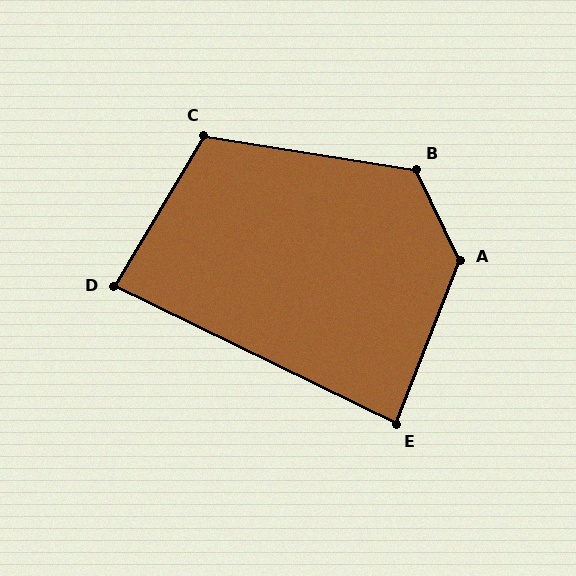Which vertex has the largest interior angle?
A, at approximately 133 degrees.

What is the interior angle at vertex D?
Approximately 85 degrees (approximately right).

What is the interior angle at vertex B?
Approximately 125 degrees (obtuse).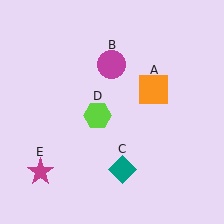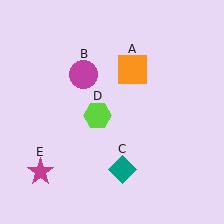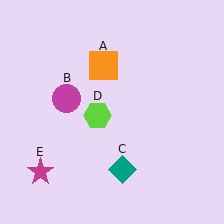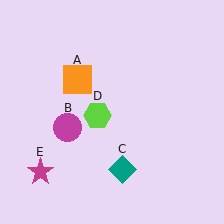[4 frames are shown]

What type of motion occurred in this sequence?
The orange square (object A), magenta circle (object B) rotated counterclockwise around the center of the scene.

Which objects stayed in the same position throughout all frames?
Teal diamond (object C) and lime hexagon (object D) and magenta star (object E) remained stationary.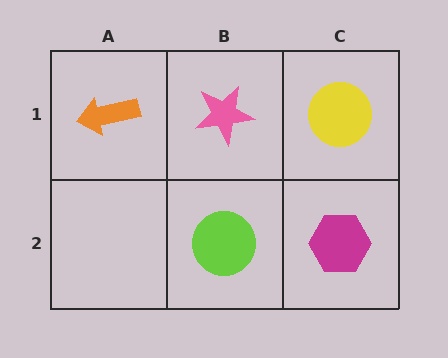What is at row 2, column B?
A lime circle.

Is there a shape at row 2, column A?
No, that cell is empty.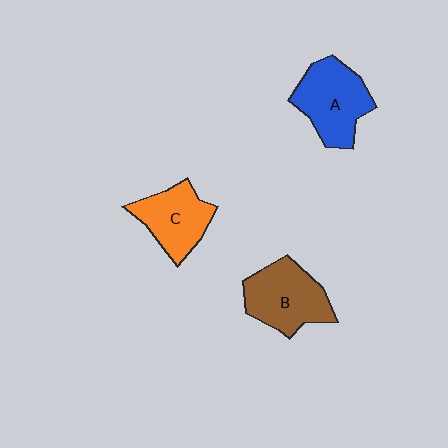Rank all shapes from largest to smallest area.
From largest to smallest: A (blue), B (brown), C (orange).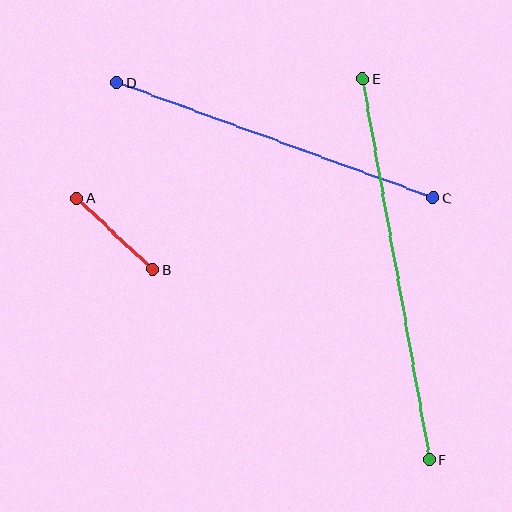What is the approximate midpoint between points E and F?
The midpoint is at approximately (396, 269) pixels.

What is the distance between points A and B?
The distance is approximately 104 pixels.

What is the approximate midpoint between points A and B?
The midpoint is at approximately (115, 234) pixels.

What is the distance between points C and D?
The distance is approximately 337 pixels.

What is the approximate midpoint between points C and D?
The midpoint is at approximately (275, 140) pixels.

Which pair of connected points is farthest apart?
Points E and F are farthest apart.